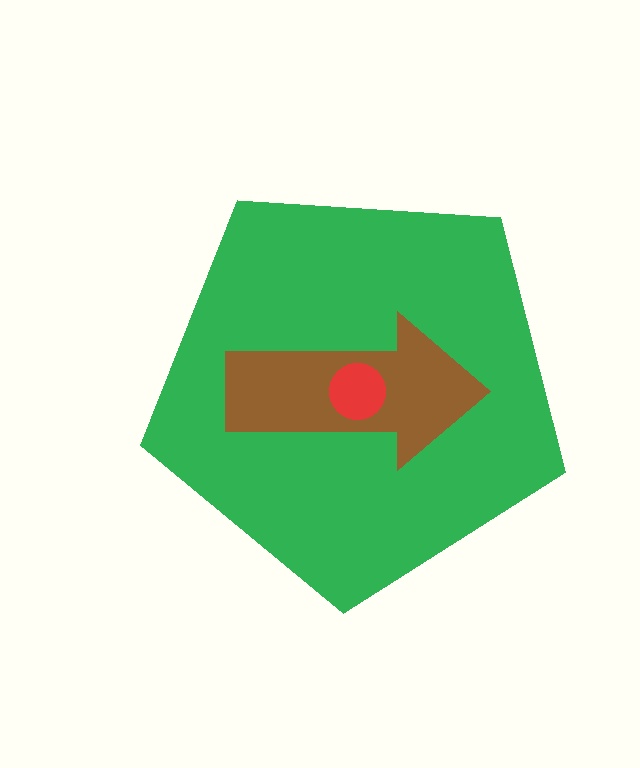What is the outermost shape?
The green pentagon.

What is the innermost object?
The red circle.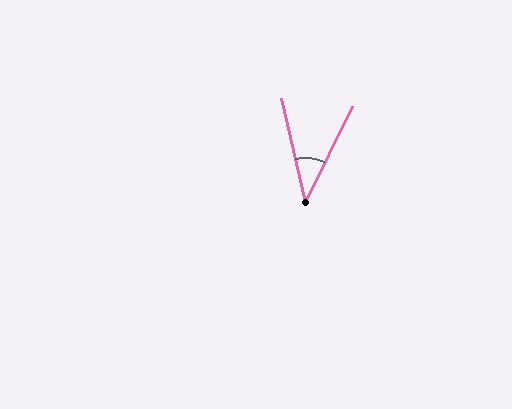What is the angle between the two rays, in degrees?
Approximately 39 degrees.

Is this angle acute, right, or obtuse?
It is acute.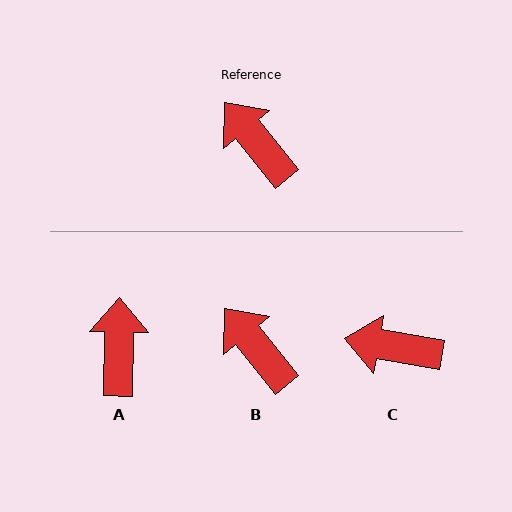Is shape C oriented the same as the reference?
No, it is off by about 41 degrees.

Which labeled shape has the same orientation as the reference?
B.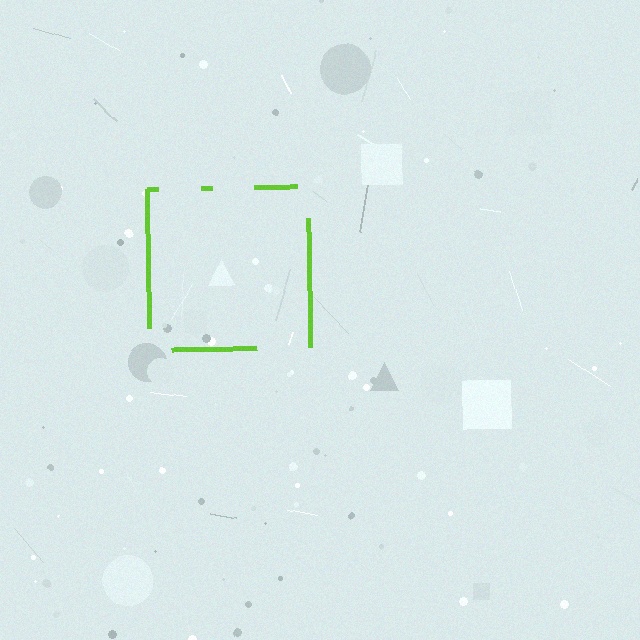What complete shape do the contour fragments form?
The contour fragments form a square.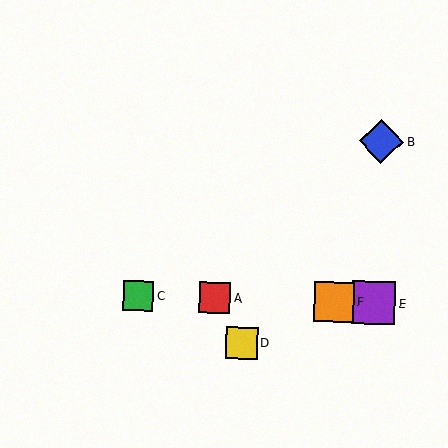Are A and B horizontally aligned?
No, A is at y≈298 and B is at y≈141.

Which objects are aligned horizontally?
Objects A, C, E, F are aligned horizontally.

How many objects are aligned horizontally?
4 objects (A, C, E, F) are aligned horizontally.